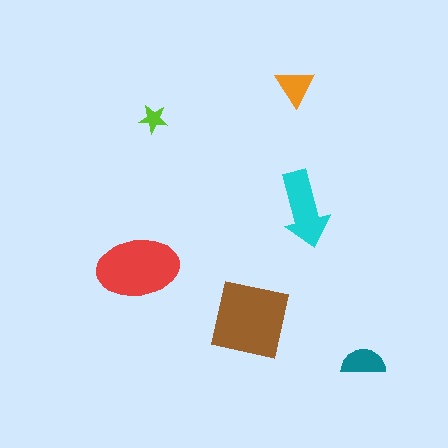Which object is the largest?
The brown square.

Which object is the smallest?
The lime star.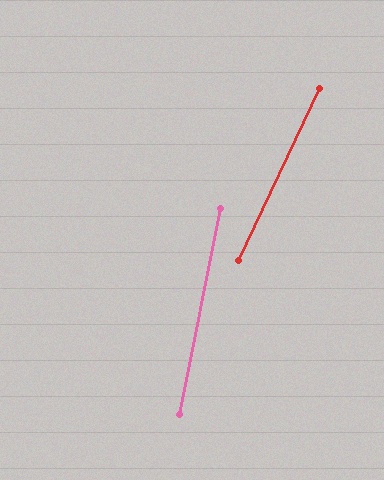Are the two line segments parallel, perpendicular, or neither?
Neither parallel nor perpendicular — they differ by about 14°.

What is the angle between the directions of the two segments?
Approximately 14 degrees.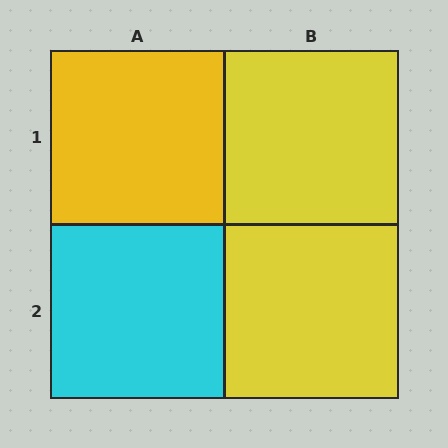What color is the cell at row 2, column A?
Cyan.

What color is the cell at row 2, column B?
Yellow.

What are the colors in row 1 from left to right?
Yellow, yellow.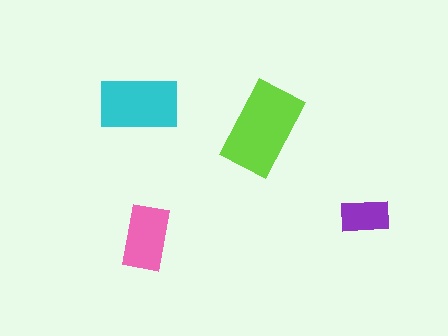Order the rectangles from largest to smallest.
the lime one, the cyan one, the pink one, the purple one.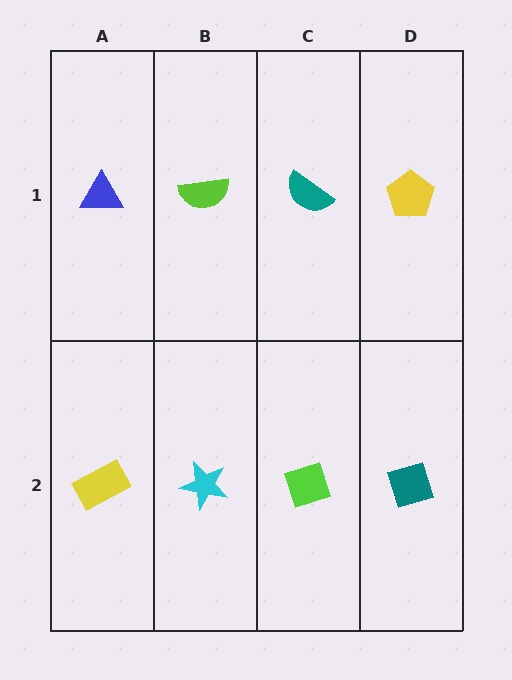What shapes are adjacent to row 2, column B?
A lime semicircle (row 1, column B), a yellow rectangle (row 2, column A), a lime diamond (row 2, column C).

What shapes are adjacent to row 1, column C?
A lime diamond (row 2, column C), a lime semicircle (row 1, column B), a yellow pentagon (row 1, column D).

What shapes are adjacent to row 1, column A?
A yellow rectangle (row 2, column A), a lime semicircle (row 1, column B).